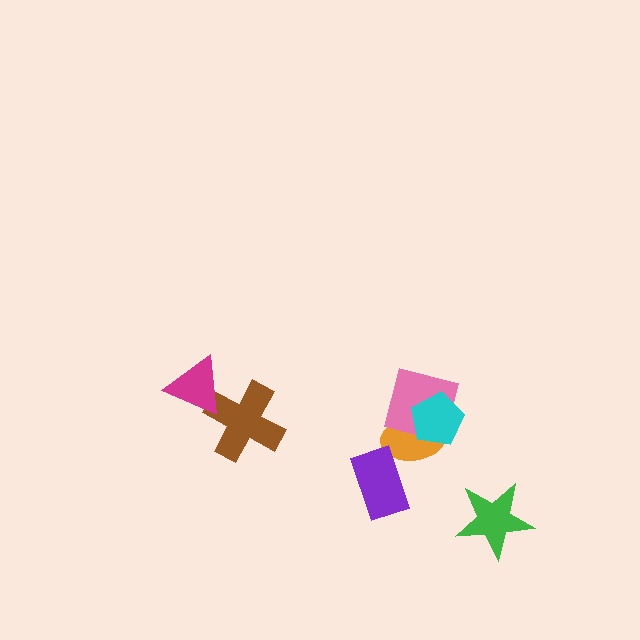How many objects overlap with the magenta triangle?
1 object overlaps with the magenta triangle.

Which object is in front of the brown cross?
The magenta triangle is in front of the brown cross.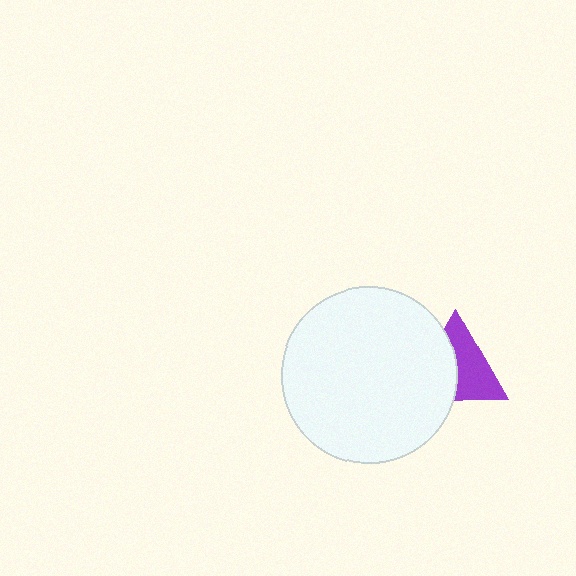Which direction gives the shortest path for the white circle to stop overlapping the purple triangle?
Moving left gives the shortest separation.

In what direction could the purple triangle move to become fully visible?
The purple triangle could move right. That would shift it out from behind the white circle entirely.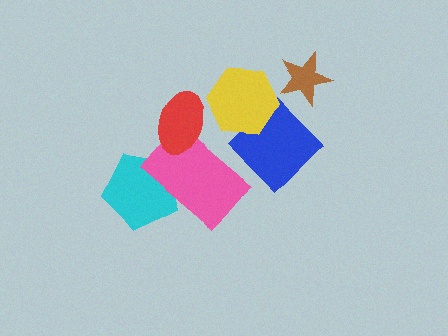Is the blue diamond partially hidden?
Yes, it is partially covered by another shape.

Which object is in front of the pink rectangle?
The red ellipse is in front of the pink rectangle.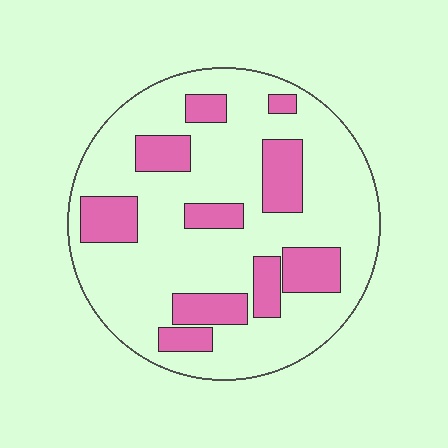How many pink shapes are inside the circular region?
10.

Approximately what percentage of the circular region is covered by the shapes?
Approximately 25%.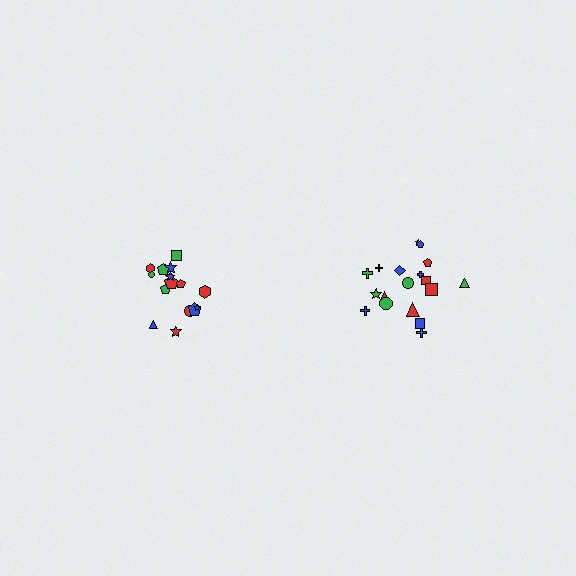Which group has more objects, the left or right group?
The right group.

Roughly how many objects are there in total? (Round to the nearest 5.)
Roughly 35 objects in total.